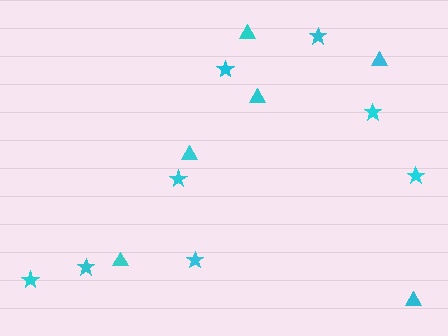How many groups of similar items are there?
There are 2 groups: one group of triangles (6) and one group of stars (8).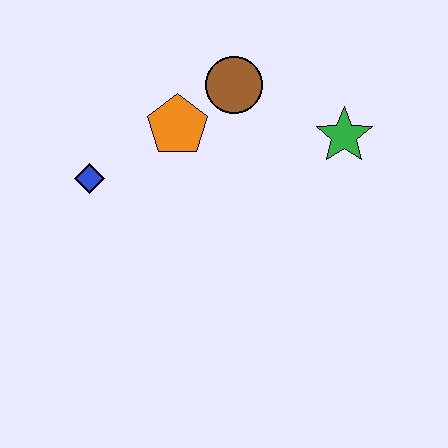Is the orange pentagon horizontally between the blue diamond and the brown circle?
Yes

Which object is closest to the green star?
The brown circle is closest to the green star.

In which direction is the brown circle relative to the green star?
The brown circle is to the left of the green star.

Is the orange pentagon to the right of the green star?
No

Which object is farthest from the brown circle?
The blue diamond is farthest from the brown circle.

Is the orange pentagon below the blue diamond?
No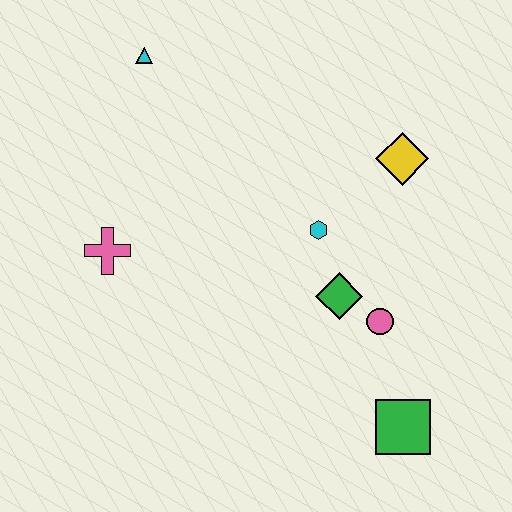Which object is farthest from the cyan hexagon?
The cyan triangle is farthest from the cyan hexagon.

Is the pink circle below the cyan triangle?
Yes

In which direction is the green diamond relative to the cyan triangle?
The green diamond is below the cyan triangle.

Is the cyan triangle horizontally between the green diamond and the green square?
No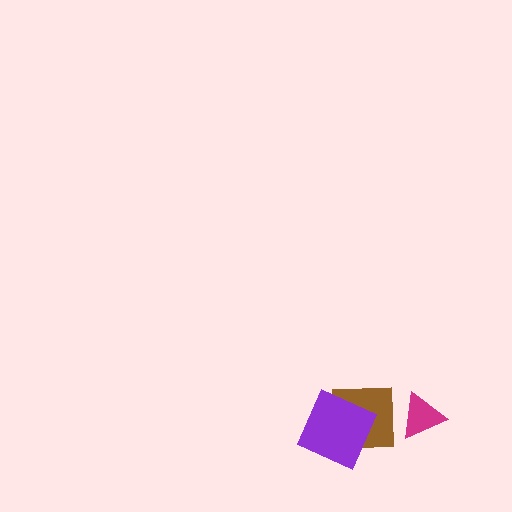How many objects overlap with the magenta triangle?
0 objects overlap with the magenta triangle.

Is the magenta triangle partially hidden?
No, no other shape covers it.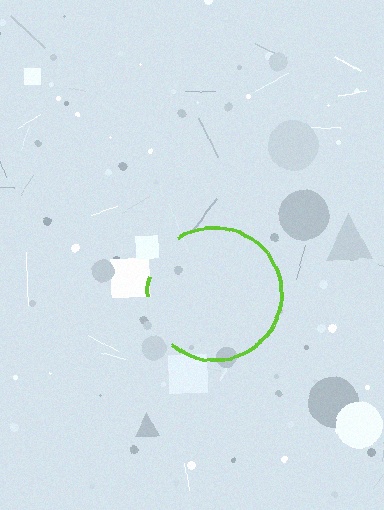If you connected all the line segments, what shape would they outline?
They would outline a circle.